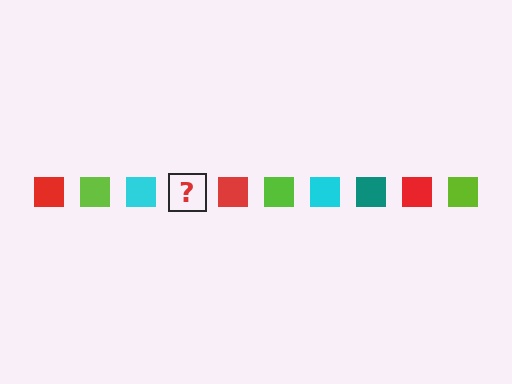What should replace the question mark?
The question mark should be replaced with a teal square.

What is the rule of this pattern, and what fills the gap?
The rule is that the pattern cycles through red, lime, cyan, teal squares. The gap should be filled with a teal square.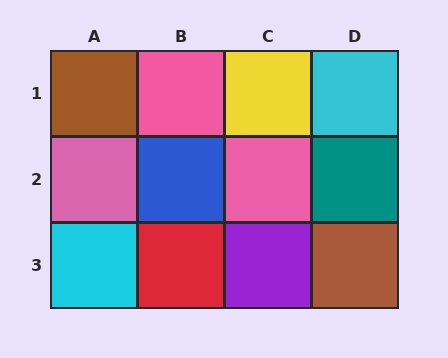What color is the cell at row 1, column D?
Cyan.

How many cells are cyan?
2 cells are cyan.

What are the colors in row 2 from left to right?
Pink, blue, pink, teal.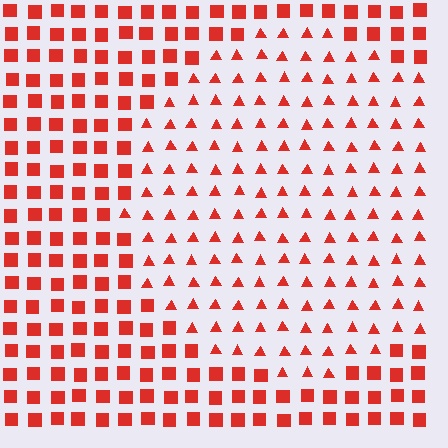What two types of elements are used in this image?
The image uses triangles inside the circle region and squares outside it.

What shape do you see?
I see a circle.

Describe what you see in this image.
The image is filled with small red elements arranged in a uniform grid. A circle-shaped region contains triangles, while the surrounding area contains squares. The boundary is defined purely by the change in element shape.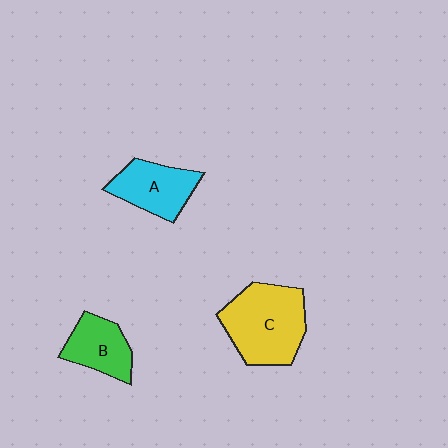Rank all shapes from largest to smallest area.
From largest to smallest: C (yellow), A (cyan), B (green).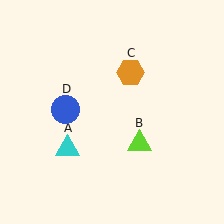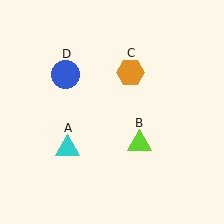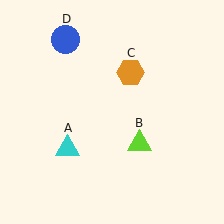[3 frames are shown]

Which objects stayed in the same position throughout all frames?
Cyan triangle (object A) and lime triangle (object B) and orange hexagon (object C) remained stationary.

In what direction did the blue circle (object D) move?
The blue circle (object D) moved up.